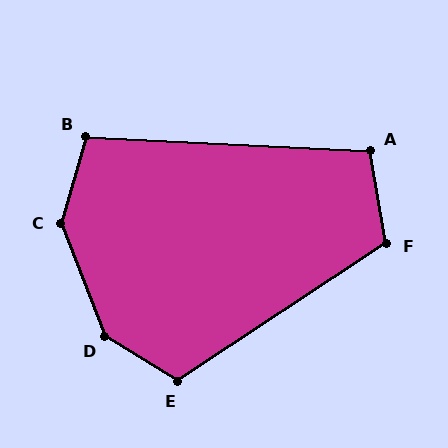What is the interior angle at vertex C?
Approximately 142 degrees (obtuse).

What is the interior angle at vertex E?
Approximately 115 degrees (obtuse).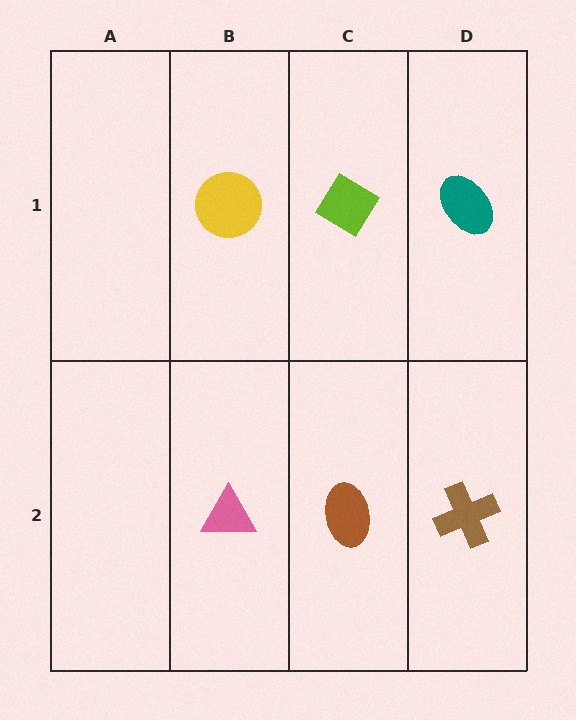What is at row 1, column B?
A yellow circle.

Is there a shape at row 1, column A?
No, that cell is empty.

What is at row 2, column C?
A brown ellipse.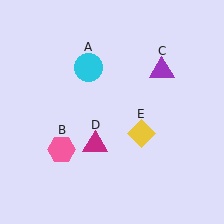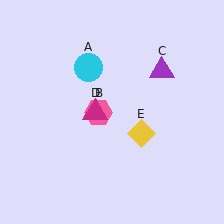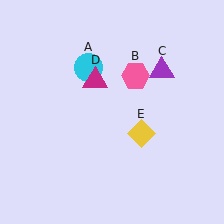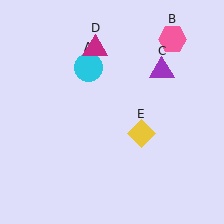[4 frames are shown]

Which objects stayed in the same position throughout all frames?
Cyan circle (object A) and purple triangle (object C) and yellow diamond (object E) remained stationary.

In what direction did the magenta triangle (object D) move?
The magenta triangle (object D) moved up.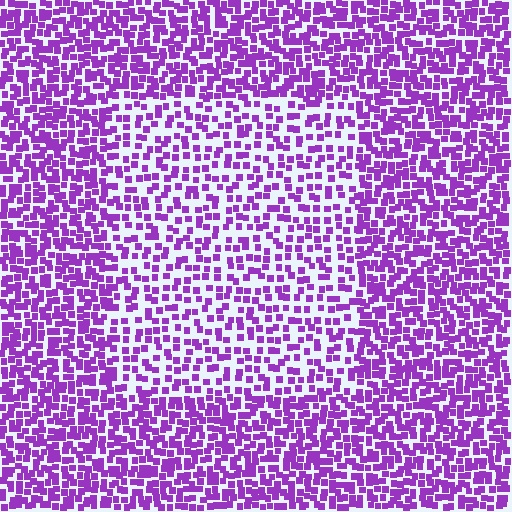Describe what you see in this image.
The image contains small purple elements arranged at two different densities. A rectangle-shaped region is visible where the elements are less densely packed than the surrounding area.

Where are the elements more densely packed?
The elements are more densely packed outside the rectangle boundary.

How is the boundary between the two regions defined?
The boundary is defined by a change in element density (approximately 1.8x ratio). All elements are the same color, size, and shape.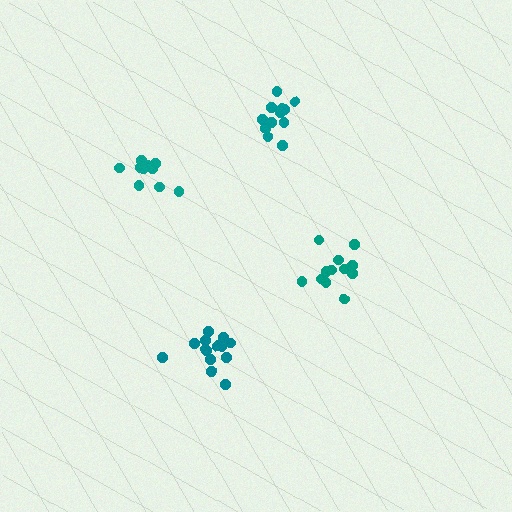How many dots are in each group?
Group 1: 14 dots, Group 2: 10 dots, Group 3: 12 dots, Group 4: 13 dots (49 total).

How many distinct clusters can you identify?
There are 4 distinct clusters.